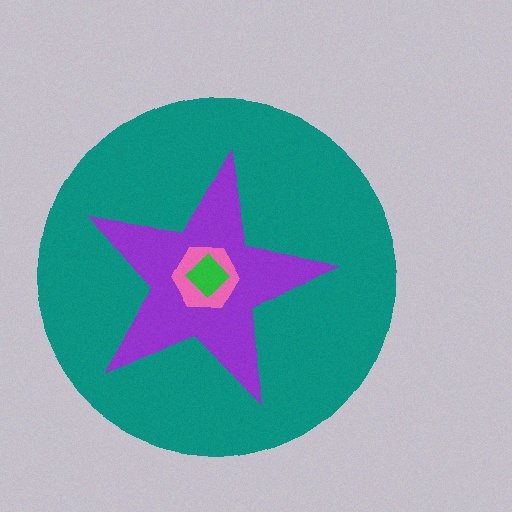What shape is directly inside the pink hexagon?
The green diamond.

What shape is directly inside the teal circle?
The purple star.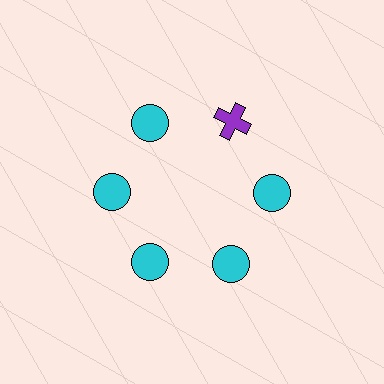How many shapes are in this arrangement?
There are 6 shapes arranged in a ring pattern.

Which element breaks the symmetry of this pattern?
The purple cross at roughly the 1 o'clock position breaks the symmetry. All other shapes are cyan circles.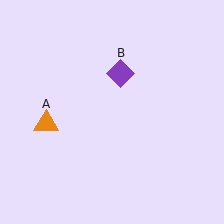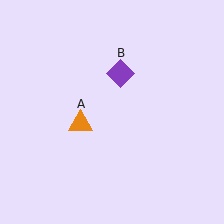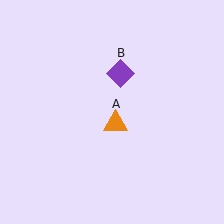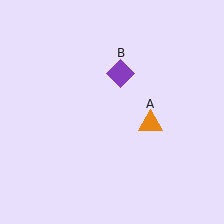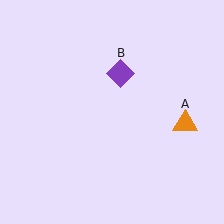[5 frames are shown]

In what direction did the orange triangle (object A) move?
The orange triangle (object A) moved right.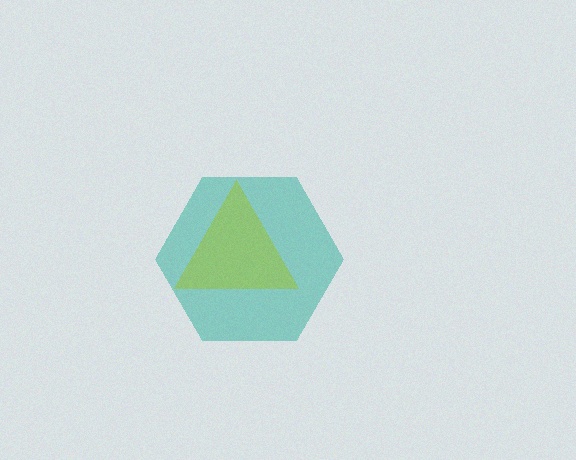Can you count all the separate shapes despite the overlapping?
Yes, there are 2 separate shapes.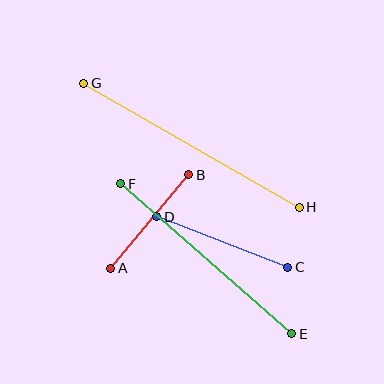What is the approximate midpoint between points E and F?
The midpoint is at approximately (206, 259) pixels.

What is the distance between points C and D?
The distance is approximately 140 pixels.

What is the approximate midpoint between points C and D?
The midpoint is at approximately (222, 242) pixels.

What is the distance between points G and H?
The distance is approximately 249 pixels.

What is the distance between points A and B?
The distance is approximately 122 pixels.